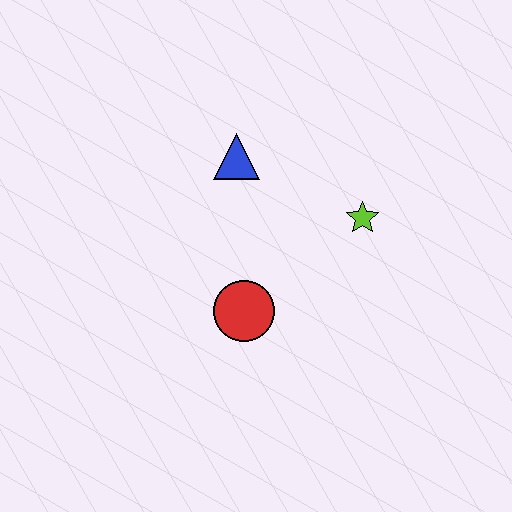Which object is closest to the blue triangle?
The lime star is closest to the blue triangle.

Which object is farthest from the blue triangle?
The red circle is farthest from the blue triangle.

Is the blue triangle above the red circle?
Yes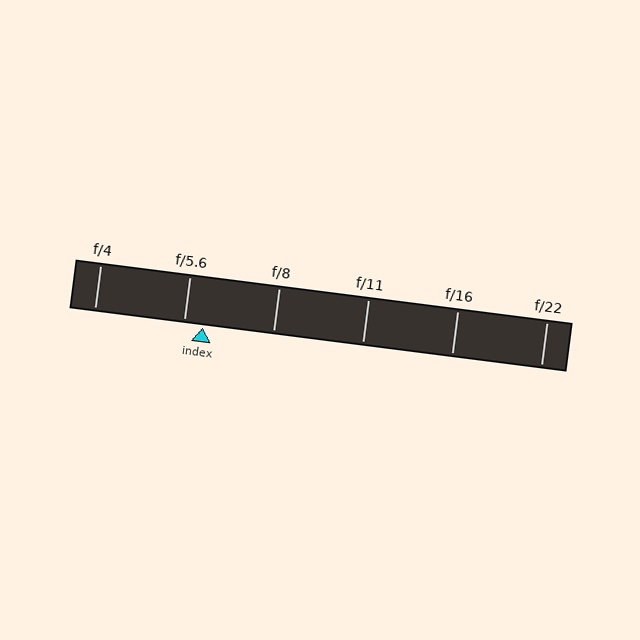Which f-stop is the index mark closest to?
The index mark is closest to f/5.6.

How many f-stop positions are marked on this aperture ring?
There are 6 f-stop positions marked.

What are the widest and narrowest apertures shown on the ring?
The widest aperture shown is f/4 and the narrowest is f/22.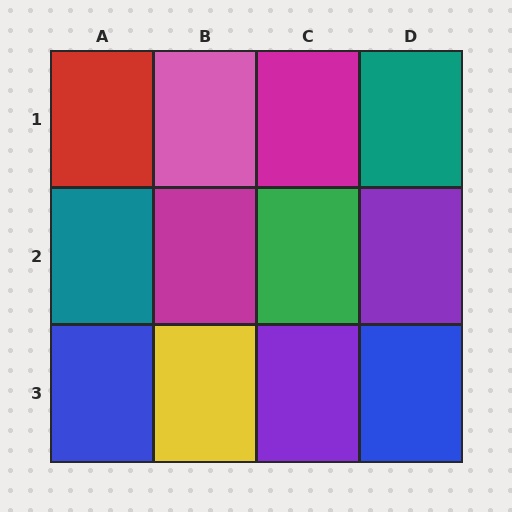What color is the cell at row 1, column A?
Red.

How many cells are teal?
2 cells are teal.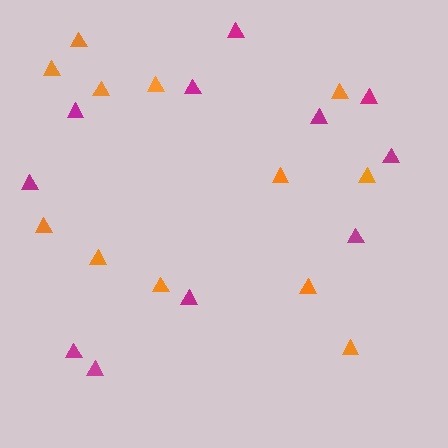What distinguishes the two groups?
There are 2 groups: one group of magenta triangles (11) and one group of orange triangles (12).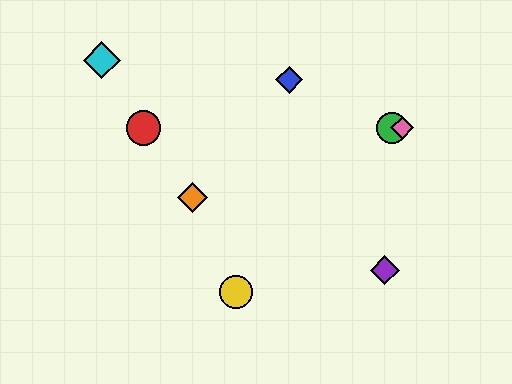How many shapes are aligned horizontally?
3 shapes (the red circle, the green circle, the pink diamond) are aligned horizontally.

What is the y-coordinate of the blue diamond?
The blue diamond is at y≈80.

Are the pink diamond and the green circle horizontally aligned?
Yes, both are at y≈128.